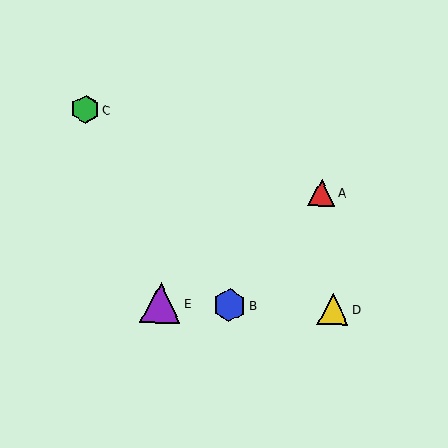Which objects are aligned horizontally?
Objects B, D, E are aligned horizontally.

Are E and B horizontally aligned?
Yes, both are at y≈303.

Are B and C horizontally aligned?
No, B is at y≈305 and C is at y≈109.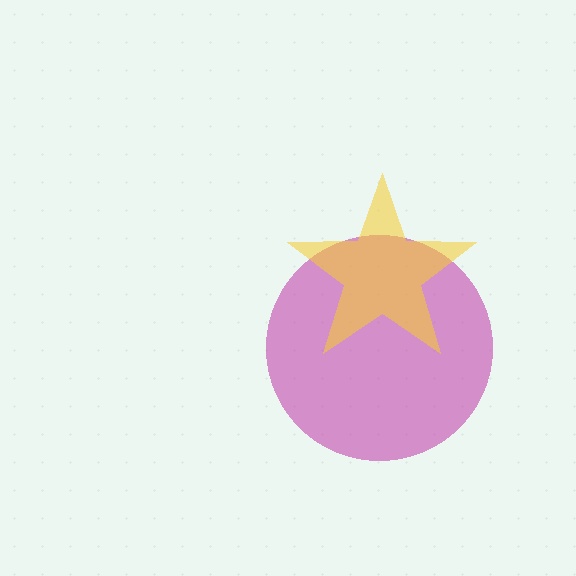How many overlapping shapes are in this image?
There are 2 overlapping shapes in the image.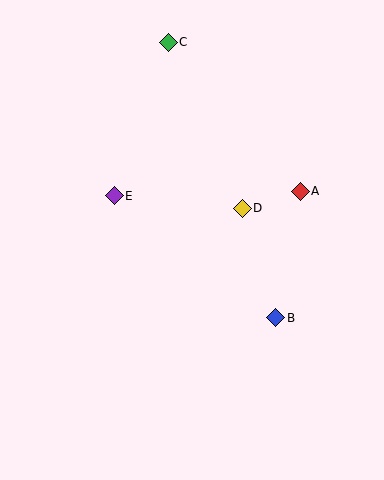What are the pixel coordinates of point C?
Point C is at (168, 42).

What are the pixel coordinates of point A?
Point A is at (300, 191).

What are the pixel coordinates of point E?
Point E is at (114, 196).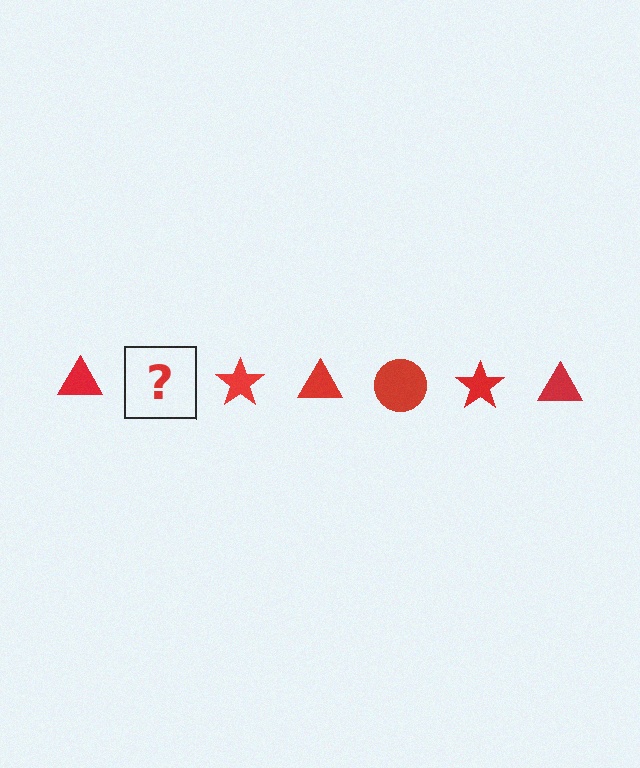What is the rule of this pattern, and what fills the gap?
The rule is that the pattern cycles through triangle, circle, star shapes in red. The gap should be filled with a red circle.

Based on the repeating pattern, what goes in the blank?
The blank should be a red circle.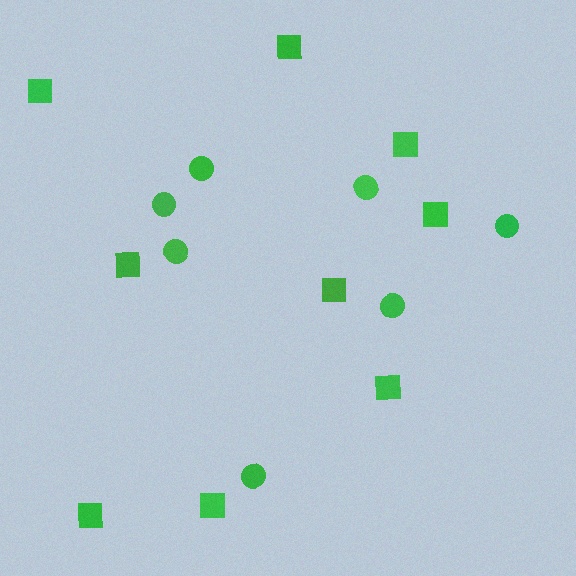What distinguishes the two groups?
There are 2 groups: one group of circles (7) and one group of squares (9).